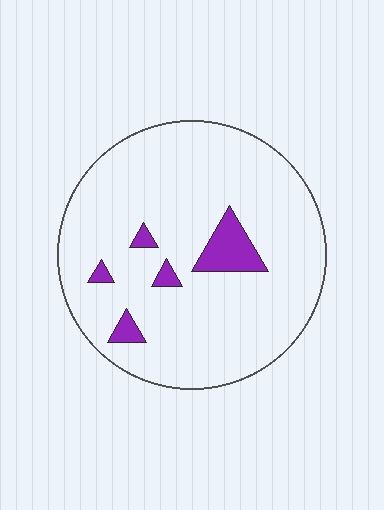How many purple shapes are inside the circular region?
5.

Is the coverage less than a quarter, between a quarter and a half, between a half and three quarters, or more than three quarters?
Less than a quarter.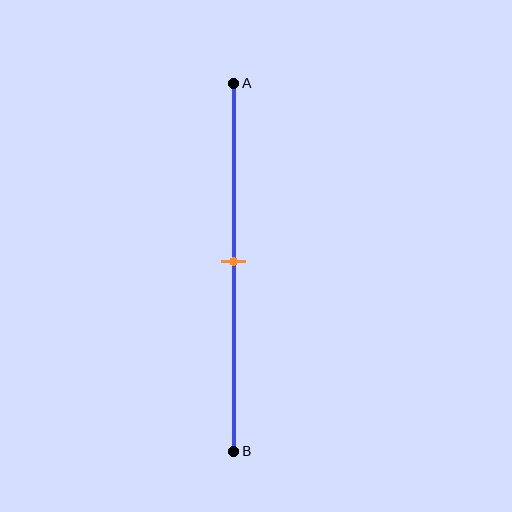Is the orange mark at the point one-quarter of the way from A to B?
No, the mark is at about 50% from A, not at the 25% one-quarter point.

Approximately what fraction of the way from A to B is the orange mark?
The orange mark is approximately 50% of the way from A to B.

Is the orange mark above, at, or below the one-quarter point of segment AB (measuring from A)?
The orange mark is below the one-quarter point of segment AB.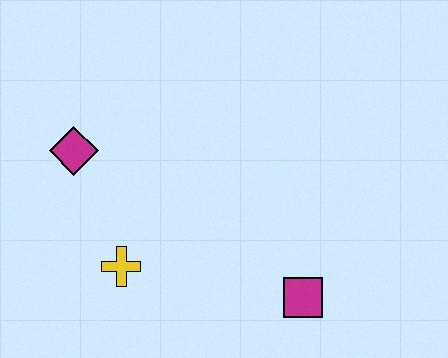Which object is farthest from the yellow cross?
The magenta square is farthest from the yellow cross.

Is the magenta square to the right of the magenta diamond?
Yes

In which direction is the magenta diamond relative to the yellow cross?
The magenta diamond is above the yellow cross.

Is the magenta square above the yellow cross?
No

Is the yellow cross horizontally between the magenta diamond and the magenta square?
Yes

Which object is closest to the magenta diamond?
The yellow cross is closest to the magenta diamond.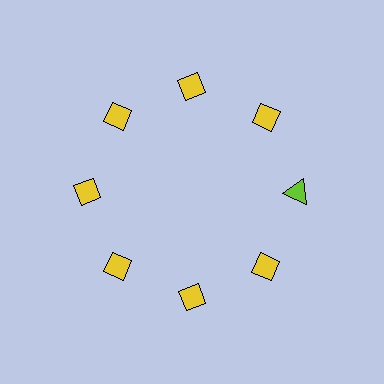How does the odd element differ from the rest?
It differs in both color (lime instead of yellow) and shape (triangle instead of diamond).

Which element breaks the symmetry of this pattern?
The lime triangle at roughly the 3 o'clock position breaks the symmetry. All other shapes are yellow diamonds.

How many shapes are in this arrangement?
There are 8 shapes arranged in a ring pattern.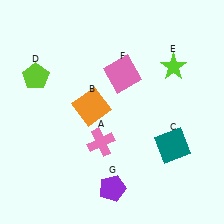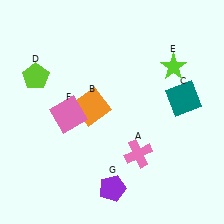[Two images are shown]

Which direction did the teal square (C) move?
The teal square (C) moved up.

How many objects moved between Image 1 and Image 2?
3 objects moved between the two images.